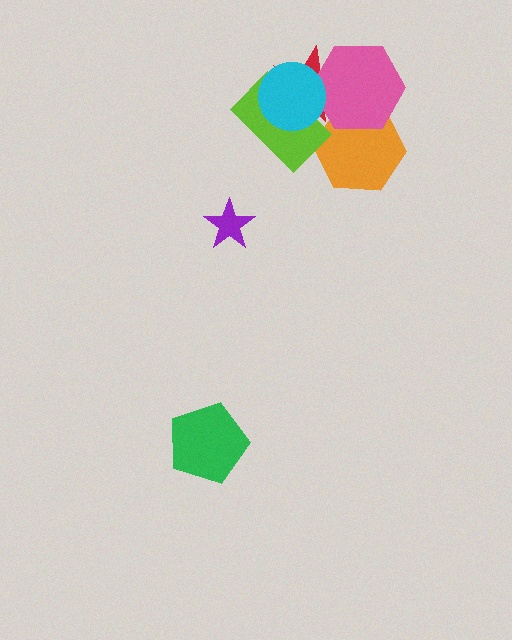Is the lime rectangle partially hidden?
Yes, it is partially covered by another shape.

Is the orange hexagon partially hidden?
Yes, it is partially covered by another shape.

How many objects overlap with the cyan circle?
3 objects overlap with the cyan circle.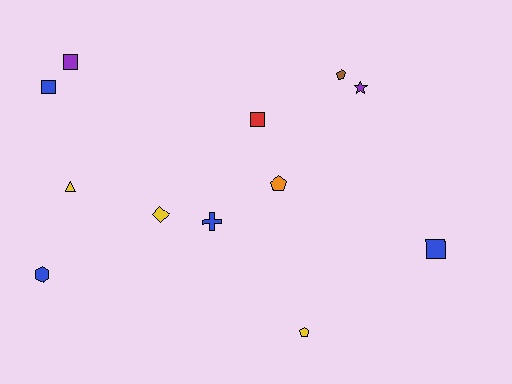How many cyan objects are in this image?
There are no cyan objects.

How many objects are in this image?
There are 12 objects.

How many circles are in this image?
There are no circles.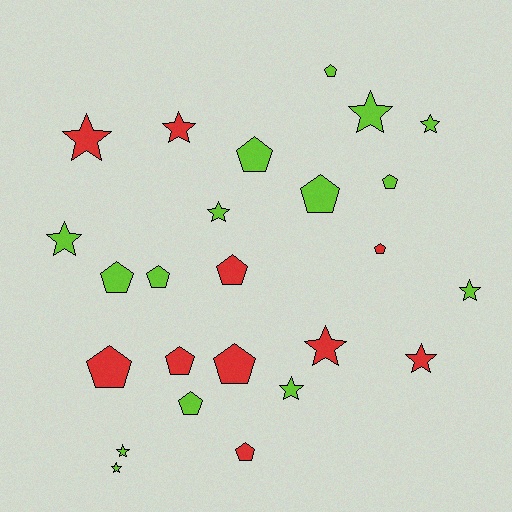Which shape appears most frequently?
Pentagon, with 13 objects.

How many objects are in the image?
There are 25 objects.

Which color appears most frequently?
Lime, with 15 objects.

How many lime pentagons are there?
There are 7 lime pentagons.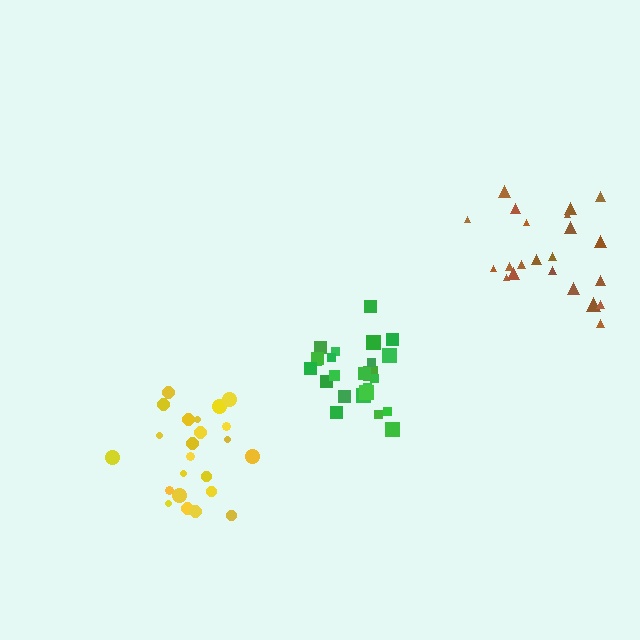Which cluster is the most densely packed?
Green.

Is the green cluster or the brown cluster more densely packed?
Green.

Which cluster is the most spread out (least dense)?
Brown.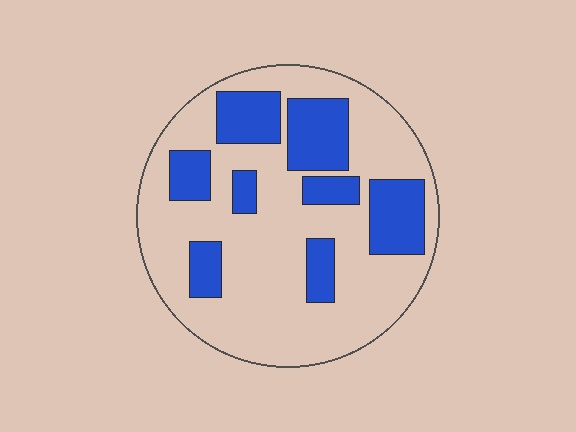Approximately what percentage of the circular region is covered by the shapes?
Approximately 30%.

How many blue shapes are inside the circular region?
8.